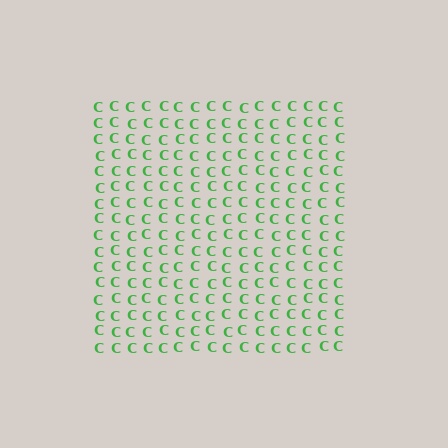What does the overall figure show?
The overall figure shows a square.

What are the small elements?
The small elements are letter C's.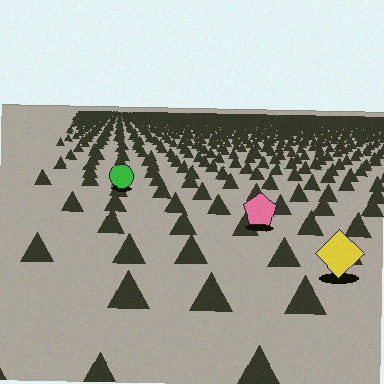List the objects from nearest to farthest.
From nearest to farthest: the yellow diamond, the pink pentagon, the green circle.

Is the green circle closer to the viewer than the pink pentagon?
No. The pink pentagon is closer — you can tell from the texture gradient: the ground texture is coarser near it.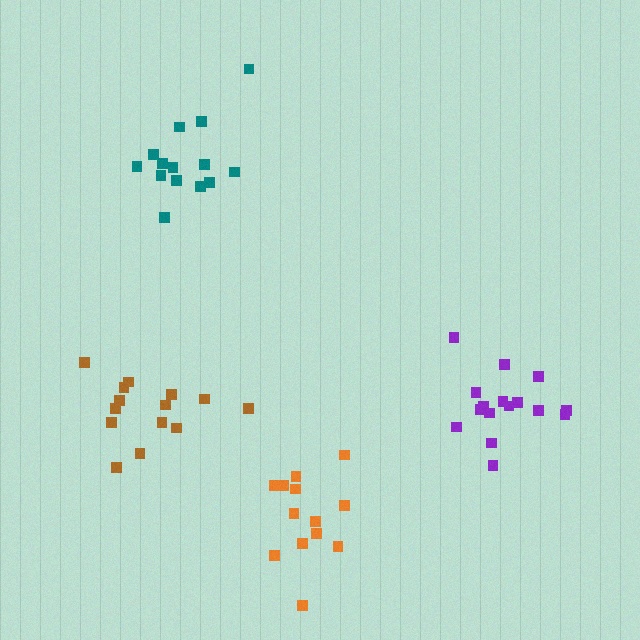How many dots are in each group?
Group 1: 13 dots, Group 2: 14 dots, Group 3: 16 dots, Group 4: 14 dots (57 total).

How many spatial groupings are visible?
There are 4 spatial groupings.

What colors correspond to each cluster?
The clusters are colored: orange, brown, purple, teal.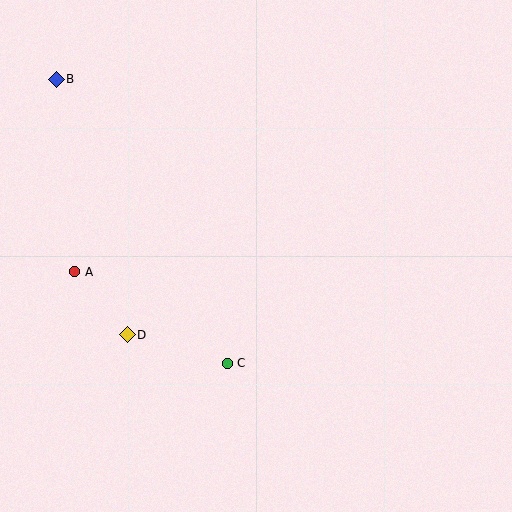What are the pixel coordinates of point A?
Point A is at (75, 272).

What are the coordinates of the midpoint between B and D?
The midpoint between B and D is at (92, 207).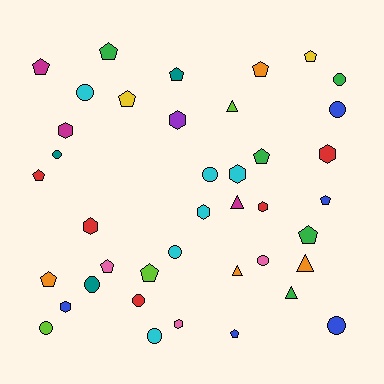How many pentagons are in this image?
There are 14 pentagons.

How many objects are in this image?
There are 40 objects.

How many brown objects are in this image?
There are no brown objects.